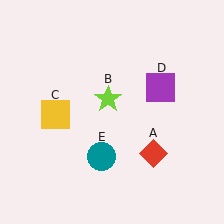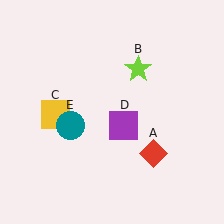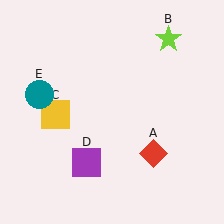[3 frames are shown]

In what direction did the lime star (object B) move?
The lime star (object B) moved up and to the right.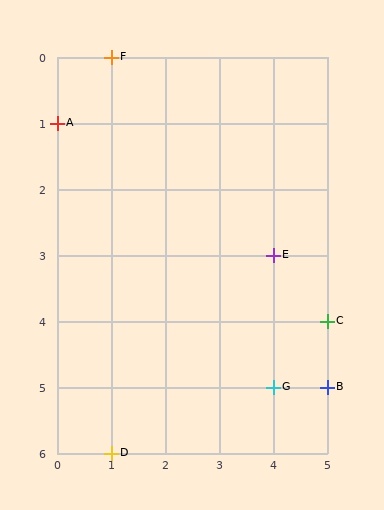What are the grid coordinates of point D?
Point D is at grid coordinates (1, 6).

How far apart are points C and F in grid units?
Points C and F are 4 columns and 4 rows apart (about 5.7 grid units diagonally).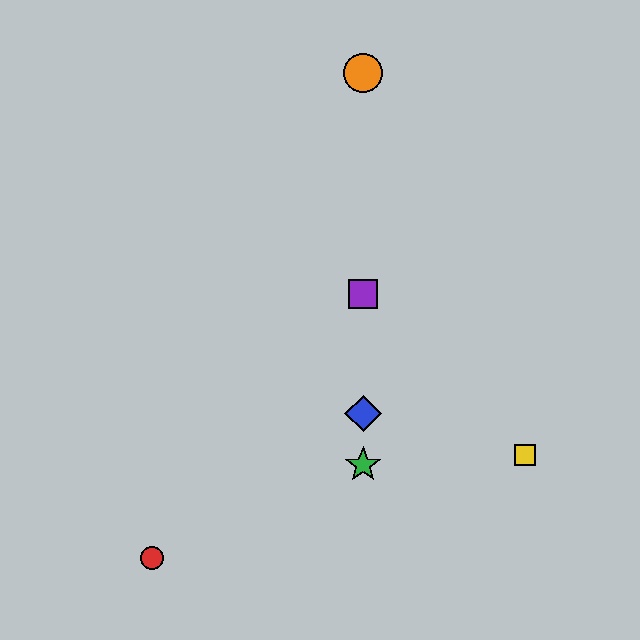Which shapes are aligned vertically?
The blue diamond, the green star, the purple square, the orange circle are aligned vertically.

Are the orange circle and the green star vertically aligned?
Yes, both are at x≈363.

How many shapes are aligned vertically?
4 shapes (the blue diamond, the green star, the purple square, the orange circle) are aligned vertically.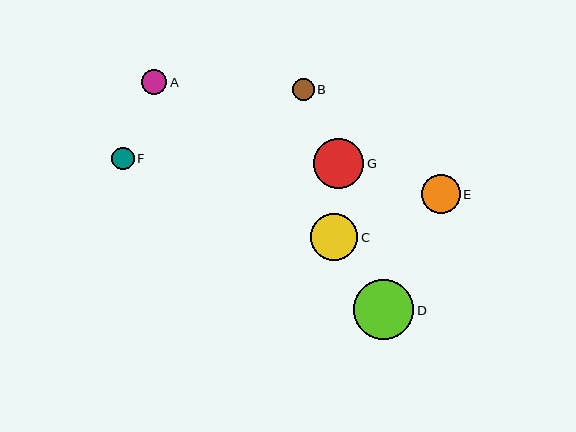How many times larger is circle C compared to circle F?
Circle C is approximately 2.1 times the size of circle F.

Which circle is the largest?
Circle D is the largest with a size of approximately 60 pixels.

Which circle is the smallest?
Circle B is the smallest with a size of approximately 22 pixels.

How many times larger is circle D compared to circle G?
Circle D is approximately 1.2 times the size of circle G.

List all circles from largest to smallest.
From largest to smallest: D, G, C, E, A, F, B.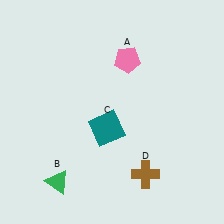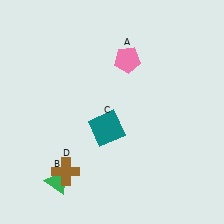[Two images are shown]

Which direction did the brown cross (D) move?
The brown cross (D) moved left.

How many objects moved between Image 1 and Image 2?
1 object moved between the two images.